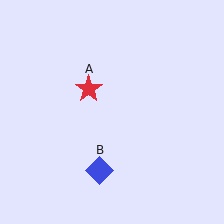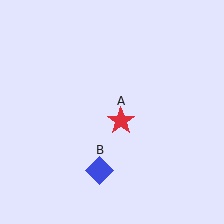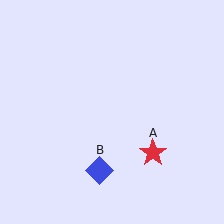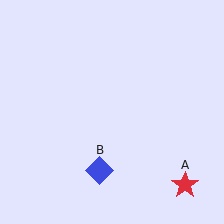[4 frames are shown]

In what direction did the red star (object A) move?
The red star (object A) moved down and to the right.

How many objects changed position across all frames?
1 object changed position: red star (object A).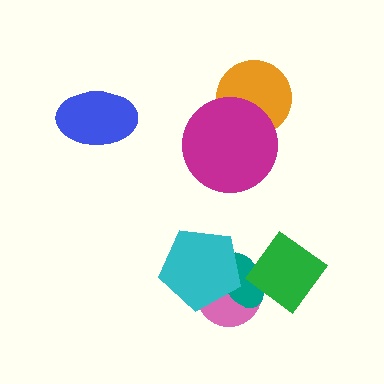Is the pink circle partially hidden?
Yes, it is partially covered by another shape.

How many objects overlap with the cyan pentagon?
2 objects overlap with the cyan pentagon.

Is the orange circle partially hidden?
Yes, it is partially covered by another shape.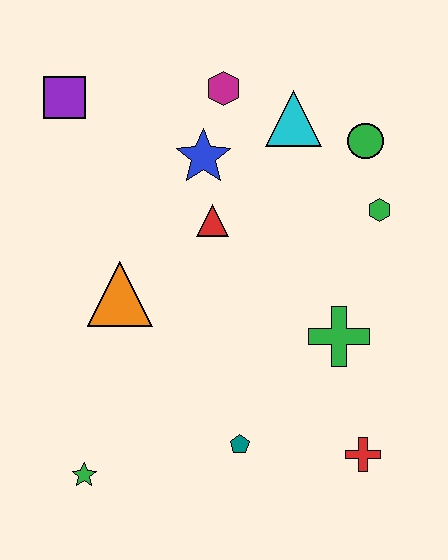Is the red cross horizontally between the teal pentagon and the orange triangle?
No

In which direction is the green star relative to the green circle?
The green star is below the green circle.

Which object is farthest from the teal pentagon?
The purple square is farthest from the teal pentagon.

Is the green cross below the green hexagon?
Yes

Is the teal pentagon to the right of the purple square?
Yes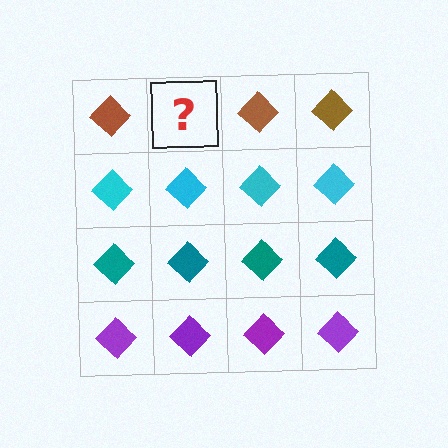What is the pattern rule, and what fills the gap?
The rule is that each row has a consistent color. The gap should be filled with a brown diamond.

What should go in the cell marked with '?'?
The missing cell should contain a brown diamond.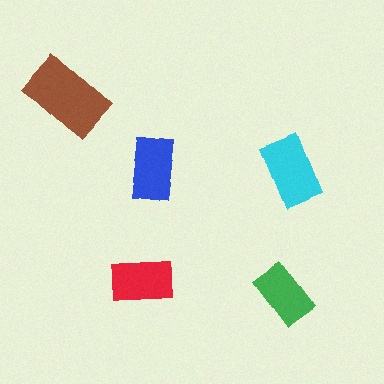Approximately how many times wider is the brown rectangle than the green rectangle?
About 1.5 times wider.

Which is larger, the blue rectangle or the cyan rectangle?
The cyan one.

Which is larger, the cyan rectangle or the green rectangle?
The cyan one.